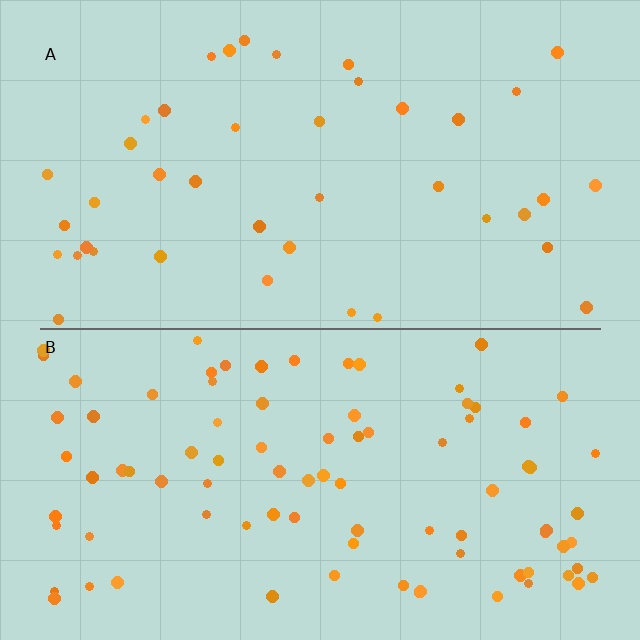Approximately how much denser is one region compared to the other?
Approximately 2.2× — region B over region A.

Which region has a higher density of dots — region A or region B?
B (the bottom).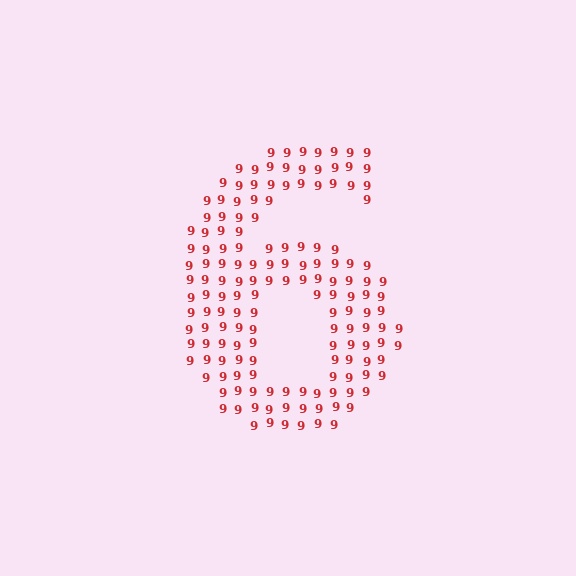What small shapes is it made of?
It is made of small digit 9's.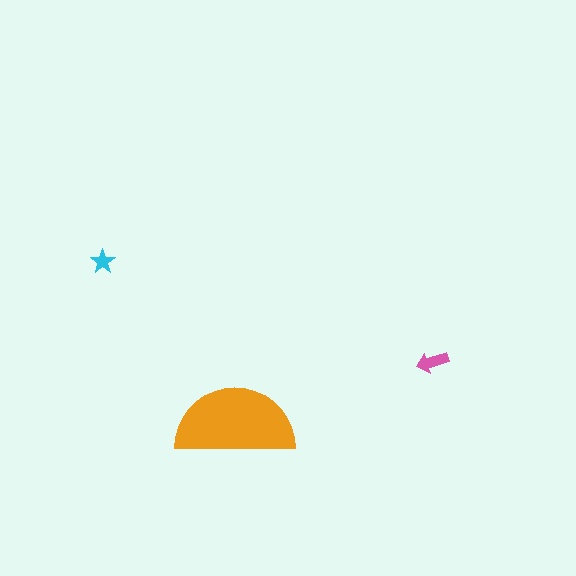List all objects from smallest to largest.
The cyan star, the pink arrow, the orange semicircle.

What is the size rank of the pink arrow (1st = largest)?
2nd.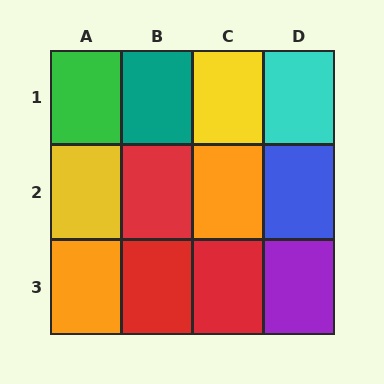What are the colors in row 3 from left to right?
Orange, red, red, purple.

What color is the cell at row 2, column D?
Blue.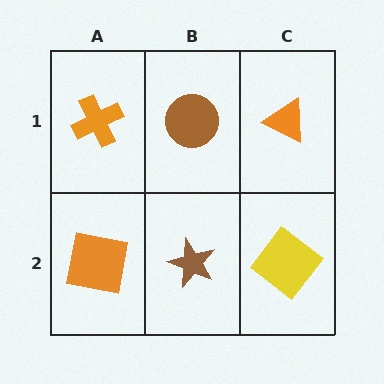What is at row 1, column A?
An orange cross.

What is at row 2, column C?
A yellow diamond.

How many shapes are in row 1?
3 shapes.